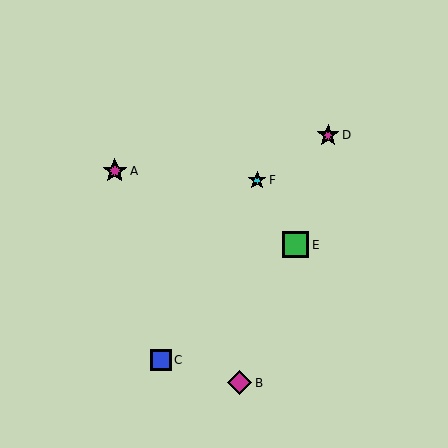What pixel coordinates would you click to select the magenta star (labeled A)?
Click at (115, 171) to select the magenta star A.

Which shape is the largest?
The green square (labeled E) is the largest.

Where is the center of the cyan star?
The center of the cyan star is at (257, 180).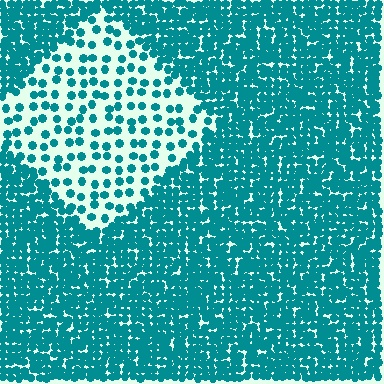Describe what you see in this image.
The image contains small teal elements arranged at two different densities. A diamond-shaped region is visible where the elements are less densely packed than the surrounding area.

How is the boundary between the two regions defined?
The boundary is defined by a change in element density (approximately 3.1x ratio). All elements are the same color, size, and shape.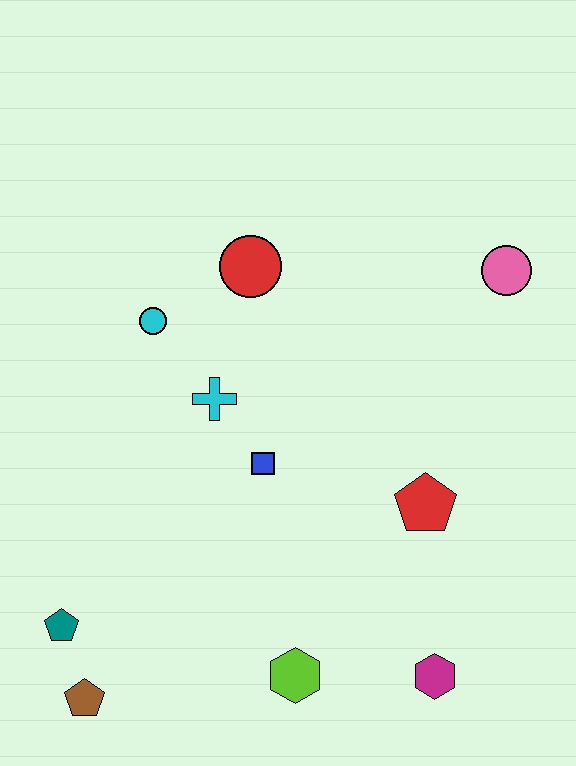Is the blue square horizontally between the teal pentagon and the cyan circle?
No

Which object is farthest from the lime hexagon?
The pink circle is farthest from the lime hexagon.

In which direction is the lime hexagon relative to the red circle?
The lime hexagon is below the red circle.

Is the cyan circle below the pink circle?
Yes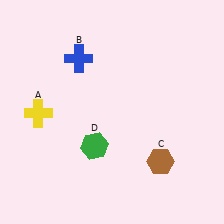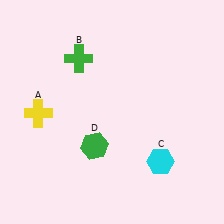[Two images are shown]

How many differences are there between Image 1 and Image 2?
There are 2 differences between the two images.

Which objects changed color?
B changed from blue to green. C changed from brown to cyan.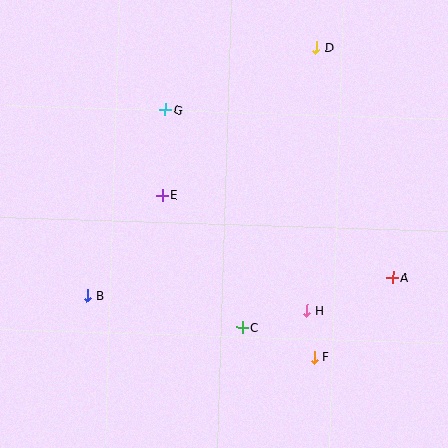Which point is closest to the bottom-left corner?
Point B is closest to the bottom-left corner.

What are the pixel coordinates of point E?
Point E is at (162, 195).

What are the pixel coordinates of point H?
Point H is at (307, 310).